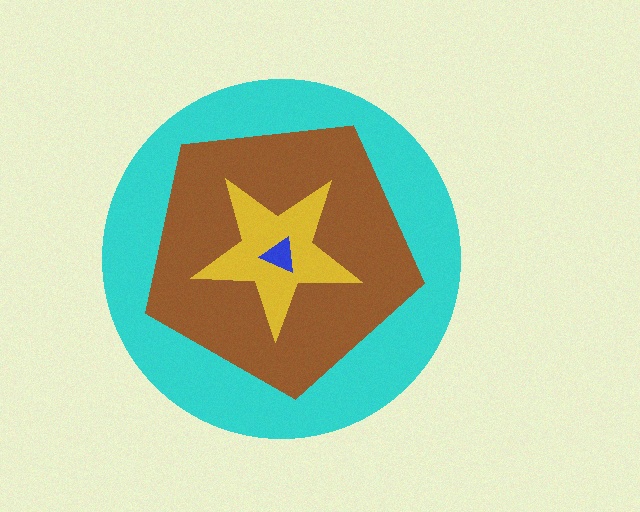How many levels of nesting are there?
4.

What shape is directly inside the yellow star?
The blue triangle.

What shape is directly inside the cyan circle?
The brown pentagon.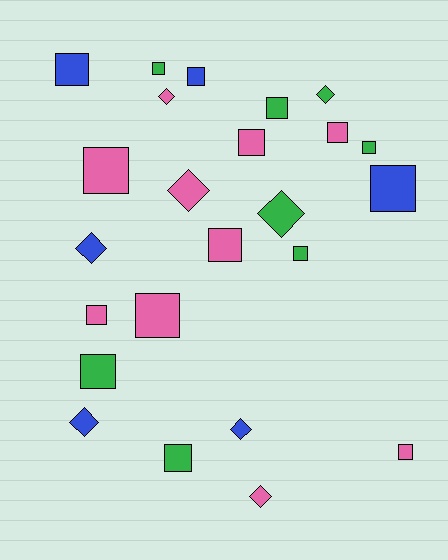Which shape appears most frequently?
Square, with 16 objects.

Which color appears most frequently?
Pink, with 10 objects.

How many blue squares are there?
There are 3 blue squares.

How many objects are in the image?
There are 24 objects.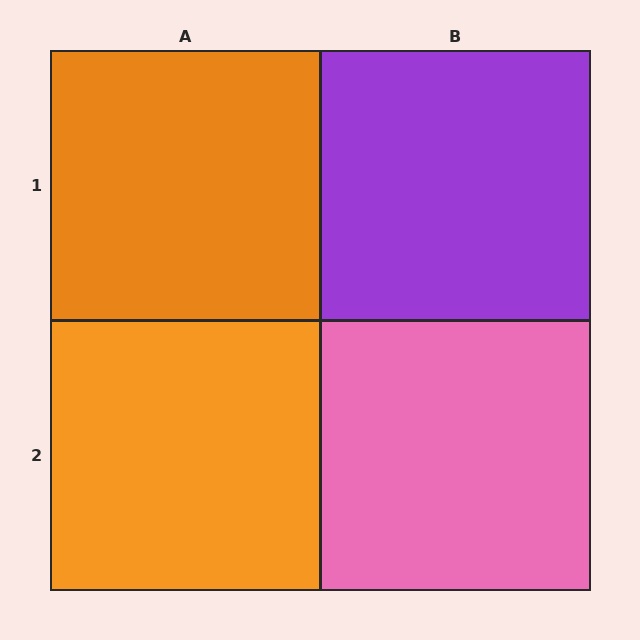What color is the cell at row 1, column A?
Orange.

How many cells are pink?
1 cell is pink.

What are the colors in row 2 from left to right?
Orange, pink.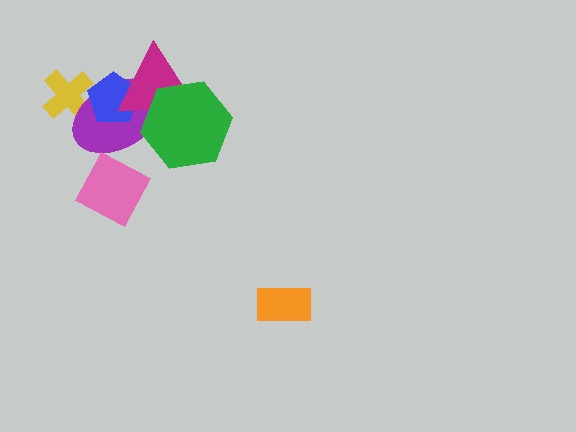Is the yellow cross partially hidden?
Yes, it is partially covered by another shape.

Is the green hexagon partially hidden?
No, no other shape covers it.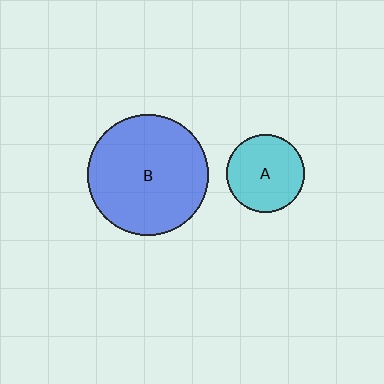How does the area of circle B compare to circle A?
Approximately 2.4 times.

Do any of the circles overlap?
No, none of the circles overlap.